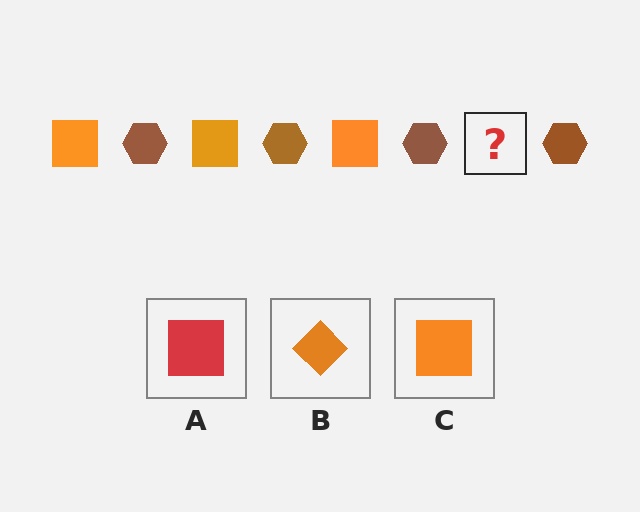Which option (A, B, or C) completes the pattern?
C.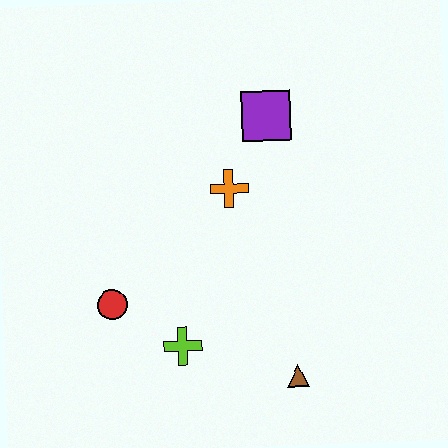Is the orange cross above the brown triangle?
Yes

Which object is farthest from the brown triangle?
The purple square is farthest from the brown triangle.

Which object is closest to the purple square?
The orange cross is closest to the purple square.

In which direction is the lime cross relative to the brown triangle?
The lime cross is to the left of the brown triangle.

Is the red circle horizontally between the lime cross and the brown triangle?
No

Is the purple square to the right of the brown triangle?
No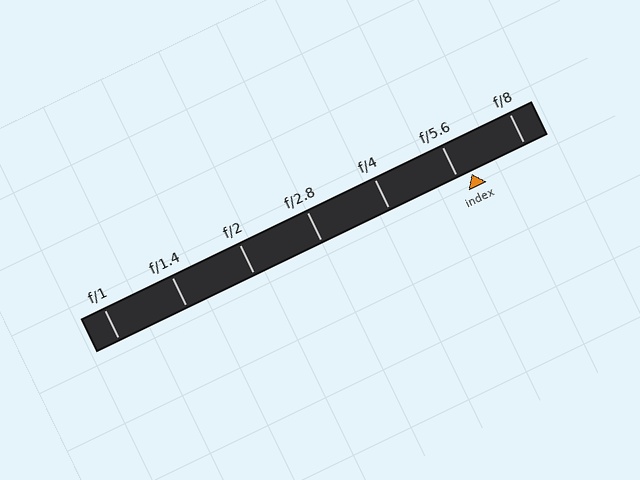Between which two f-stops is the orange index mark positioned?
The index mark is between f/5.6 and f/8.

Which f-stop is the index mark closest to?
The index mark is closest to f/5.6.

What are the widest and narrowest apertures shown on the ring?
The widest aperture shown is f/1 and the narrowest is f/8.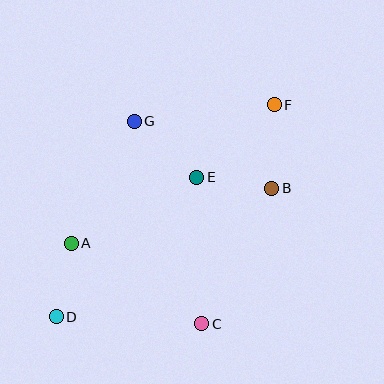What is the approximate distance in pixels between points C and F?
The distance between C and F is approximately 231 pixels.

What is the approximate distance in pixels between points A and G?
The distance between A and G is approximately 137 pixels.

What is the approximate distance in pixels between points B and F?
The distance between B and F is approximately 83 pixels.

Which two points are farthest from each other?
Points D and F are farthest from each other.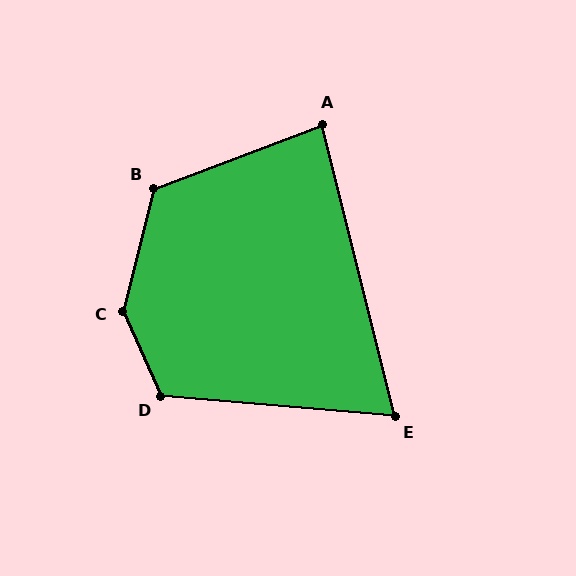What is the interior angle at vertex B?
Approximately 125 degrees (obtuse).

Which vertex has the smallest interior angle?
E, at approximately 71 degrees.